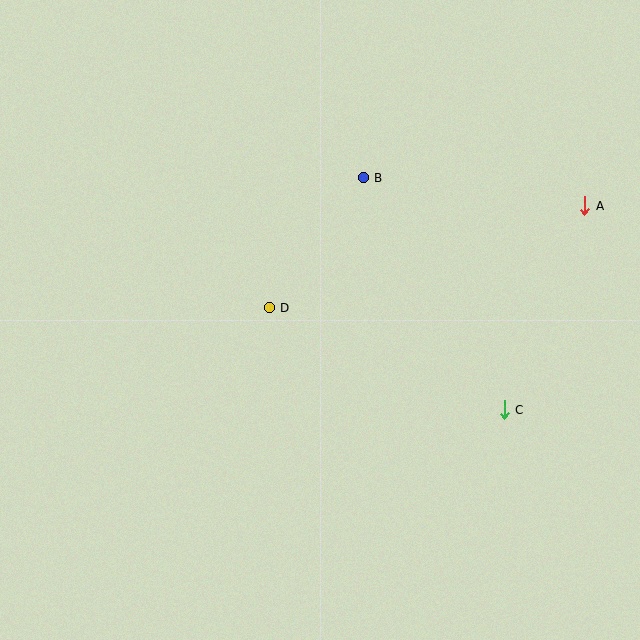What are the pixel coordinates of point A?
Point A is at (585, 206).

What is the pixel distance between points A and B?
The distance between A and B is 224 pixels.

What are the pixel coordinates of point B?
Point B is at (363, 178).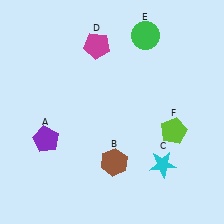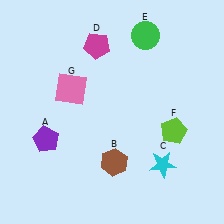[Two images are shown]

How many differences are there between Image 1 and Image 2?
There is 1 difference between the two images.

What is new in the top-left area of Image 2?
A pink square (G) was added in the top-left area of Image 2.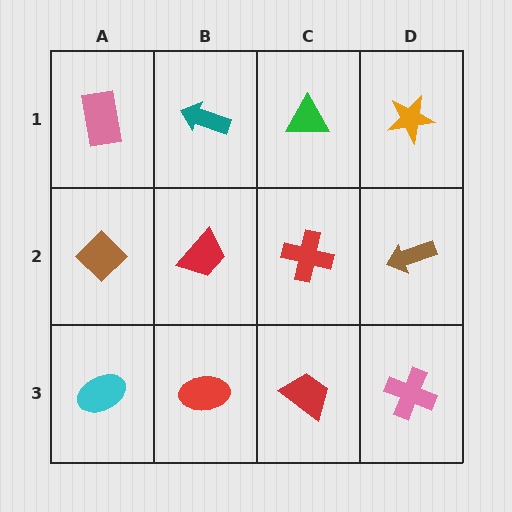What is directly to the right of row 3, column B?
A red trapezoid.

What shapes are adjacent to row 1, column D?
A brown arrow (row 2, column D), a green triangle (row 1, column C).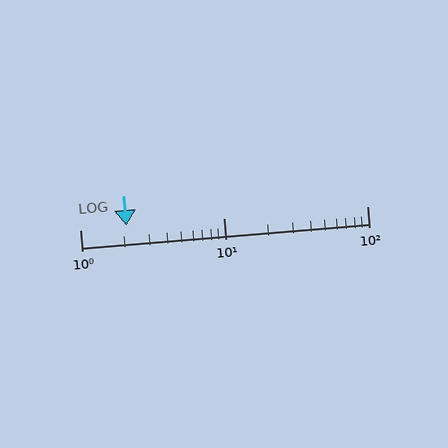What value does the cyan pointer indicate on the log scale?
The pointer indicates approximately 2.1.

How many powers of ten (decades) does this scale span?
The scale spans 2 decades, from 1 to 100.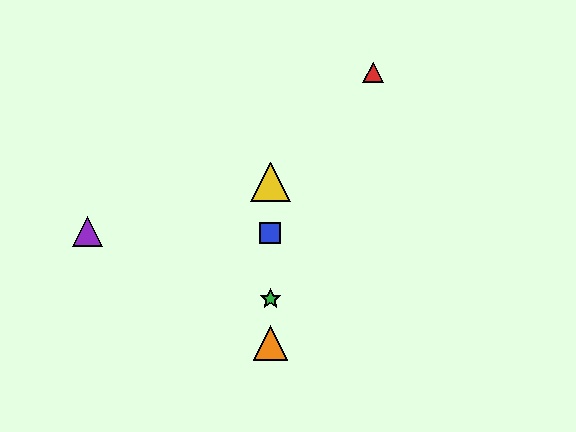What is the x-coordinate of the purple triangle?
The purple triangle is at x≈88.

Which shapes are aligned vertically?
The blue square, the green star, the yellow triangle, the orange triangle are aligned vertically.